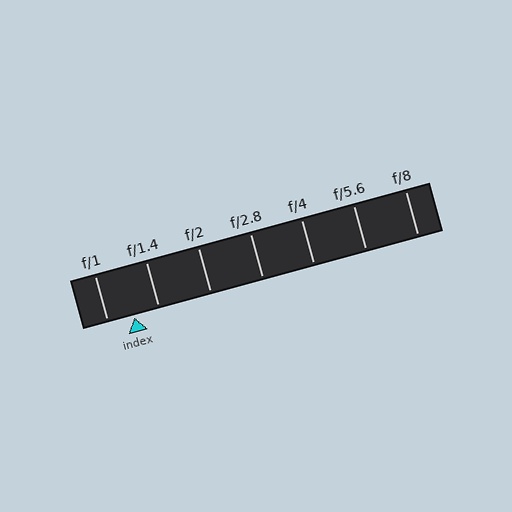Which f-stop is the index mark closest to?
The index mark is closest to f/1.4.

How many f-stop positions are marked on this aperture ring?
There are 7 f-stop positions marked.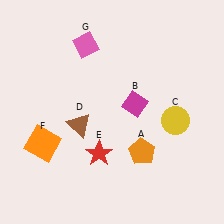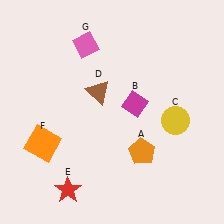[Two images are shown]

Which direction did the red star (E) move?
The red star (E) moved down.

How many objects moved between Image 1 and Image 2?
2 objects moved between the two images.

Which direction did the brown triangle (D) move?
The brown triangle (D) moved up.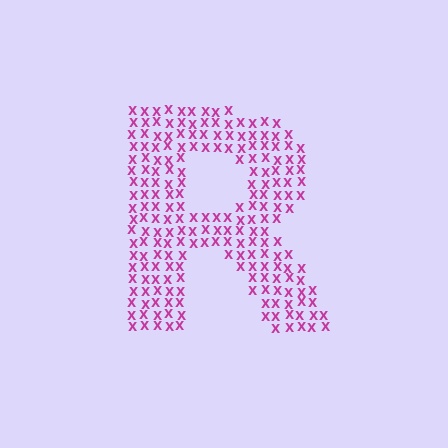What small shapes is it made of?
It is made of small letter X's.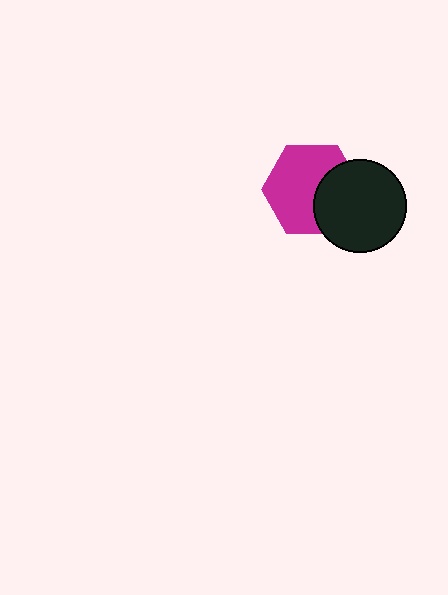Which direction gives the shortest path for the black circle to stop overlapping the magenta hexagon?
Moving right gives the shortest separation.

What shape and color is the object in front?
The object in front is a black circle.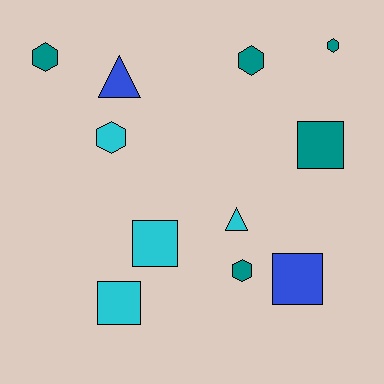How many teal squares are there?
There is 1 teal square.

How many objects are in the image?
There are 11 objects.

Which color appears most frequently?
Teal, with 5 objects.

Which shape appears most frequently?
Hexagon, with 5 objects.